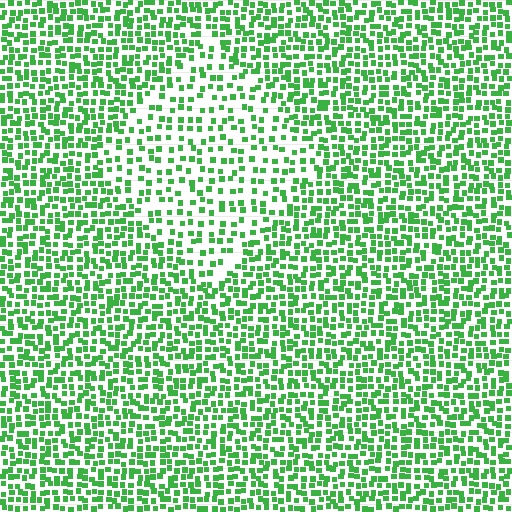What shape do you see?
I see a diamond.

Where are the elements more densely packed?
The elements are more densely packed outside the diamond boundary.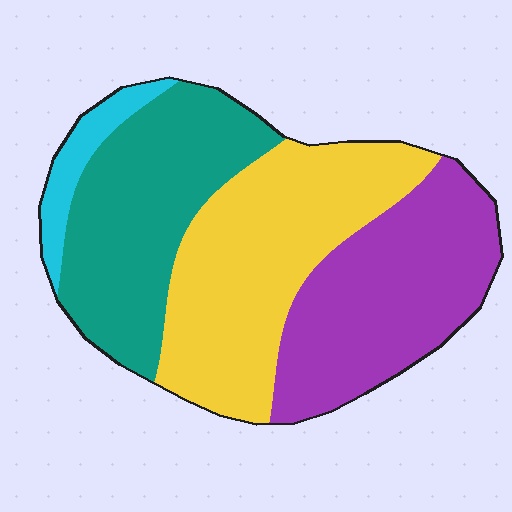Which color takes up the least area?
Cyan, at roughly 5%.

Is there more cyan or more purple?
Purple.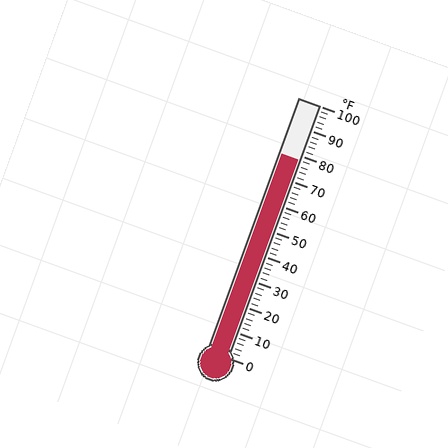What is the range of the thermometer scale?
The thermometer scale ranges from 0°F to 100°F.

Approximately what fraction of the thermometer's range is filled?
The thermometer is filled to approximately 80% of its range.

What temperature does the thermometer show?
The thermometer shows approximately 78°F.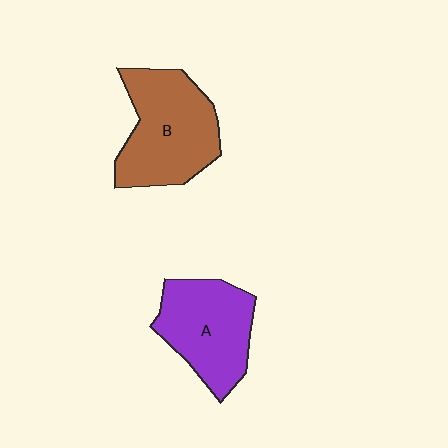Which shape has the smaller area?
Shape A (purple).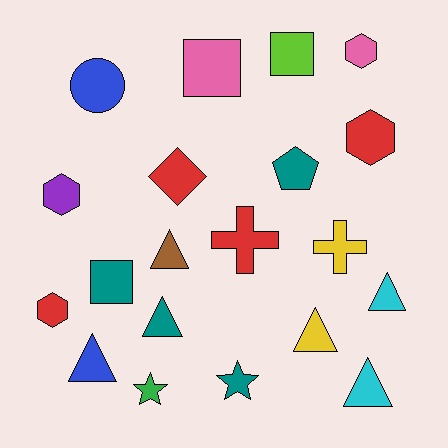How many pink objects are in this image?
There are 2 pink objects.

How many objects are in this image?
There are 20 objects.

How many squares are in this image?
There are 3 squares.